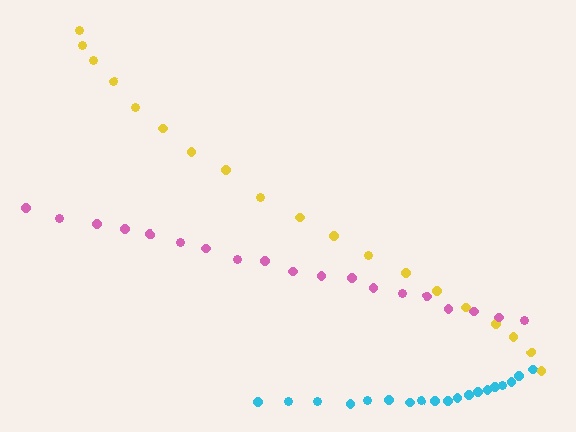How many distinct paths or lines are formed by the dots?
There are 3 distinct paths.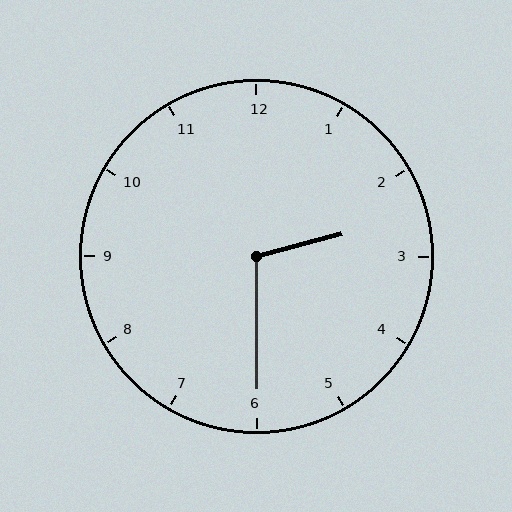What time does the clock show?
2:30.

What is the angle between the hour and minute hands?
Approximately 105 degrees.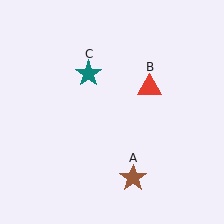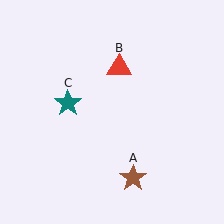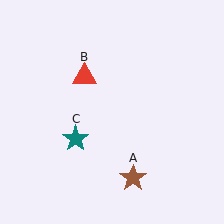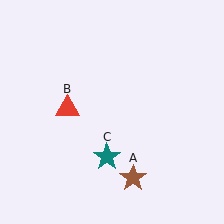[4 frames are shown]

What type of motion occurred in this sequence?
The red triangle (object B), teal star (object C) rotated counterclockwise around the center of the scene.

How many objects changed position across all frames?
2 objects changed position: red triangle (object B), teal star (object C).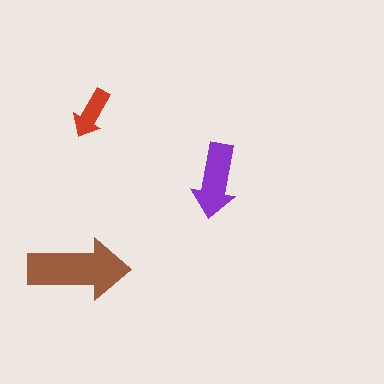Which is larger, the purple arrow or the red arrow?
The purple one.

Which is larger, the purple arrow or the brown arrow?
The brown one.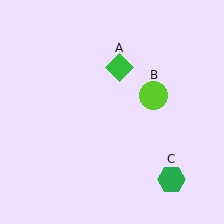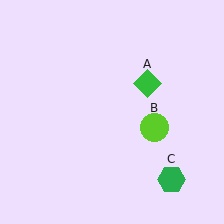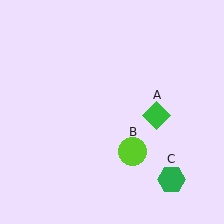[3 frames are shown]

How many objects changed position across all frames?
2 objects changed position: green diamond (object A), lime circle (object B).